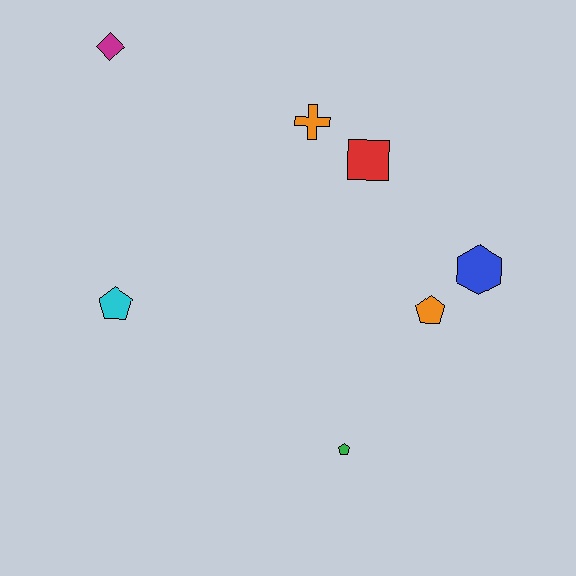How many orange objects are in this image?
There are 2 orange objects.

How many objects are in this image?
There are 7 objects.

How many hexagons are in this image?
There is 1 hexagon.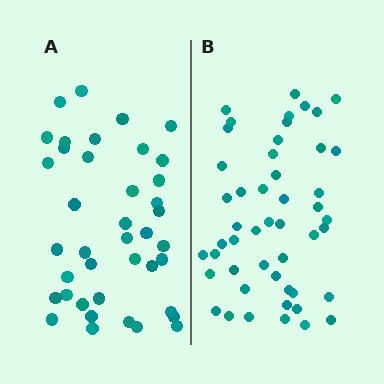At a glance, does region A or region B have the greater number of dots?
Region B (the right region) has more dots.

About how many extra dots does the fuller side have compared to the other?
Region B has roughly 8 or so more dots than region A.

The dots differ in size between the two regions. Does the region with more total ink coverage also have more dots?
No. Region A has more total ink coverage because its dots are larger, but region B actually contains more individual dots. Total area can be misleading — the number of items is what matters here.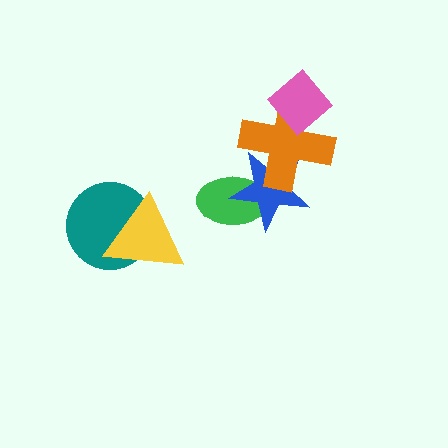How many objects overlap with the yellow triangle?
1 object overlaps with the yellow triangle.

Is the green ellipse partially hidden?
Yes, it is partially covered by another shape.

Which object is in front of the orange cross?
The pink diamond is in front of the orange cross.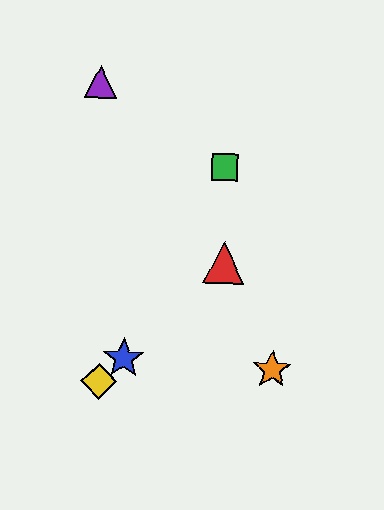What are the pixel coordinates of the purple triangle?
The purple triangle is at (101, 82).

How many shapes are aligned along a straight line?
3 shapes (the red triangle, the blue star, the yellow diamond) are aligned along a straight line.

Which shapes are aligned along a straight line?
The red triangle, the blue star, the yellow diamond are aligned along a straight line.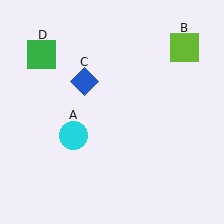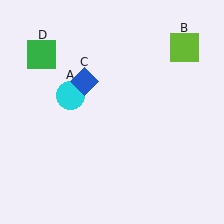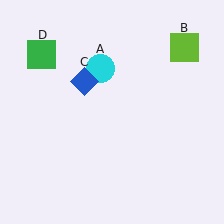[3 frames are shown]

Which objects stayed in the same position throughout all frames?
Lime square (object B) and blue diamond (object C) and green square (object D) remained stationary.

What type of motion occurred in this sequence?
The cyan circle (object A) rotated clockwise around the center of the scene.